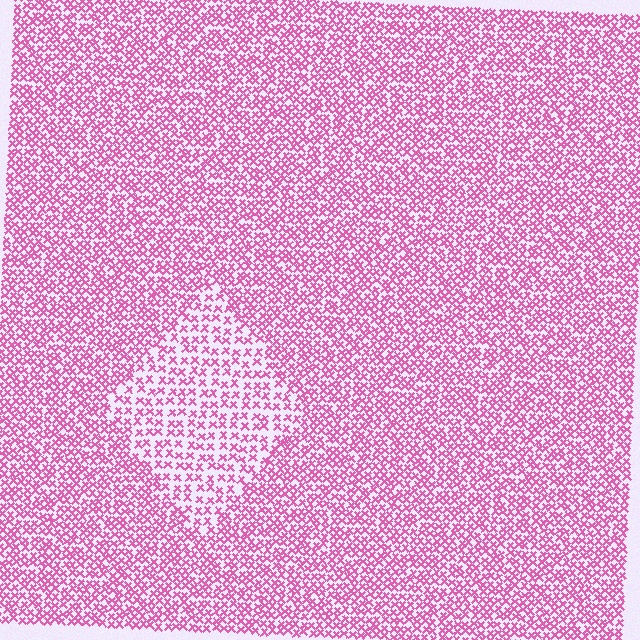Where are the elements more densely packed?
The elements are more densely packed outside the diamond boundary.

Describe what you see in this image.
The image contains small pink elements arranged at two different densities. A diamond-shaped region is visible where the elements are less densely packed than the surrounding area.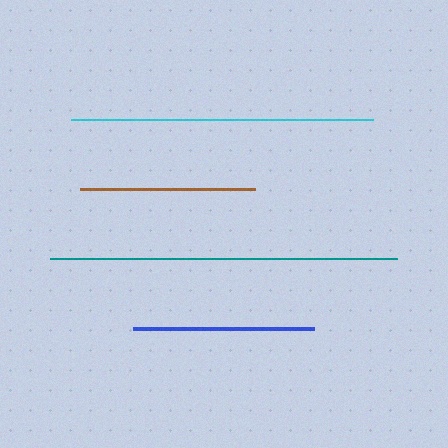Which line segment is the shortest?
The brown line is the shortest at approximately 175 pixels.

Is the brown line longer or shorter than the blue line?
The blue line is longer than the brown line.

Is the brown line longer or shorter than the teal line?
The teal line is longer than the brown line.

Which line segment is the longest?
The teal line is the longest at approximately 347 pixels.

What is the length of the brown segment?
The brown segment is approximately 175 pixels long.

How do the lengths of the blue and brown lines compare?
The blue and brown lines are approximately the same length.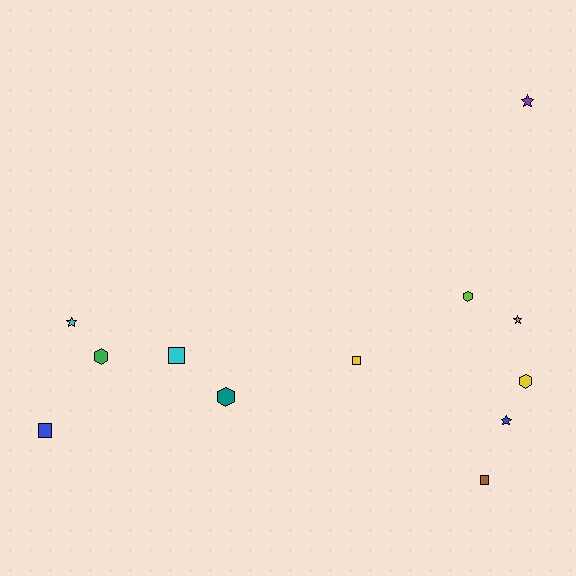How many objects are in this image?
There are 12 objects.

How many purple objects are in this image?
There is 1 purple object.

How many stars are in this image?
There are 4 stars.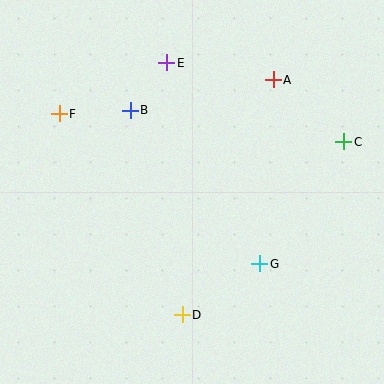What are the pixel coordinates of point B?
Point B is at (130, 110).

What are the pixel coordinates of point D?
Point D is at (182, 315).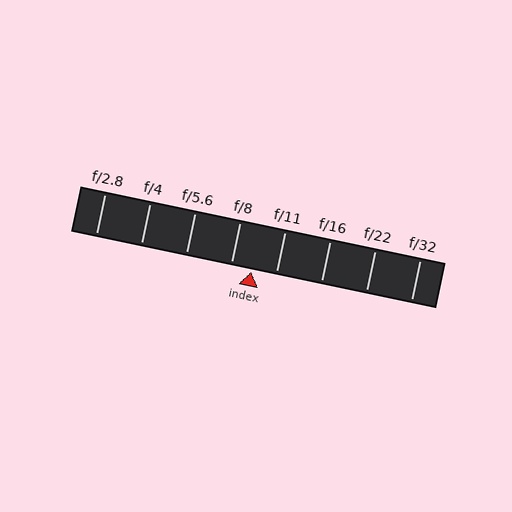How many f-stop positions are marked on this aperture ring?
There are 8 f-stop positions marked.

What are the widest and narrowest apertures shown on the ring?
The widest aperture shown is f/2.8 and the narrowest is f/32.